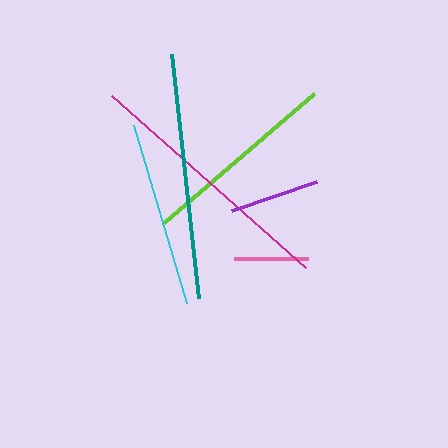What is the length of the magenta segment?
The magenta segment is approximately 259 pixels long.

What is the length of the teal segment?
The teal segment is approximately 245 pixels long.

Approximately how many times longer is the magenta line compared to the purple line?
The magenta line is approximately 2.9 times the length of the purple line.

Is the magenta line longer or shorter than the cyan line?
The magenta line is longer than the cyan line.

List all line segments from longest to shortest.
From longest to shortest: magenta, teal, lime, cyan, purple, pink.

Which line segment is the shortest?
The pink line is the shortest at approximately 74 pixels.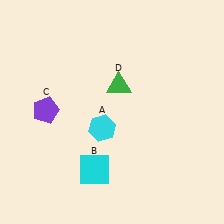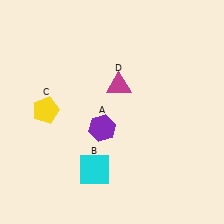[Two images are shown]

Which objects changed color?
A changed from cyan to purple. C changed from purple to yellow. D changed from green to magenta.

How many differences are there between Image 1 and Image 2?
There are 3 differences between the two images.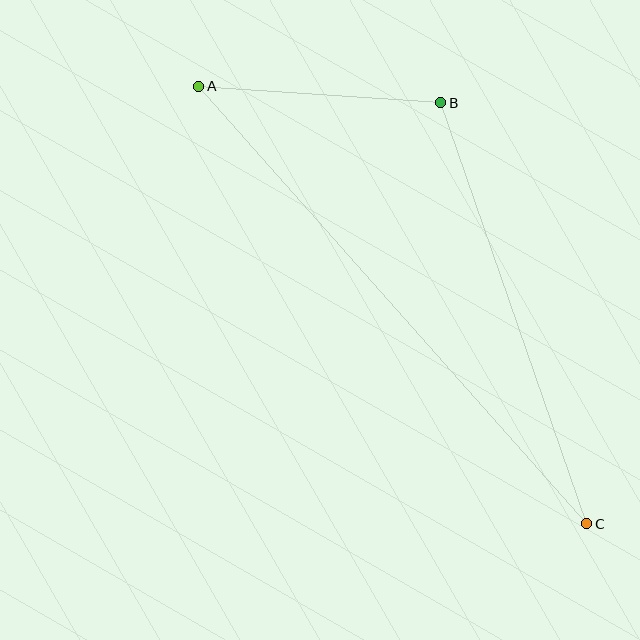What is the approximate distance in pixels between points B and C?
The distance between B and C is approximately 445 pixels.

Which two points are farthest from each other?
Points A and C are farthest from each other.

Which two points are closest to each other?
Points A and B are closest to each other.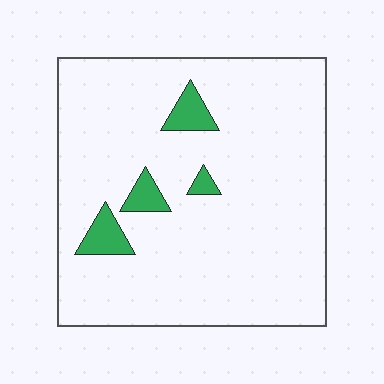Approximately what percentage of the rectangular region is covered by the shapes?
Approximately 5%.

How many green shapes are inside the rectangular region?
4.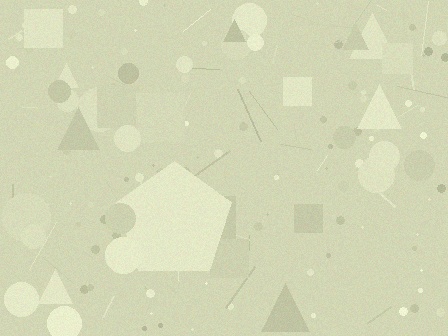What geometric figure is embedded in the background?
A pentagon is embedded in the background.